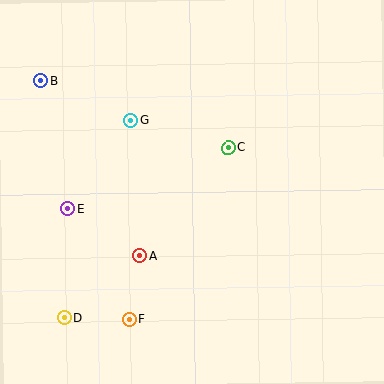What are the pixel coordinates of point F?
Point F is at (129, 319).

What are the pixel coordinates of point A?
Point A is at (139, 256).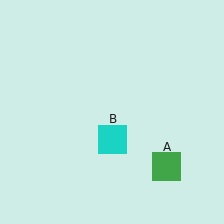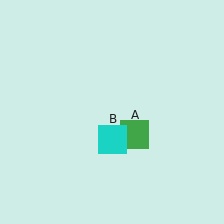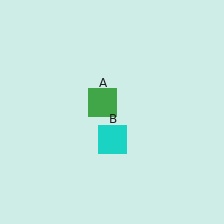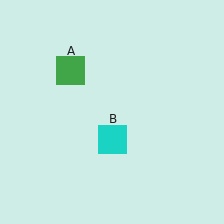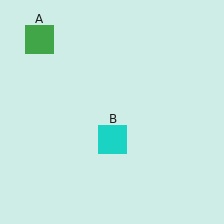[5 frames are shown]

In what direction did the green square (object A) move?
The green square (object A) moved up and to the left.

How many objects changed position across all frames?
1 object changed position: green square (object A).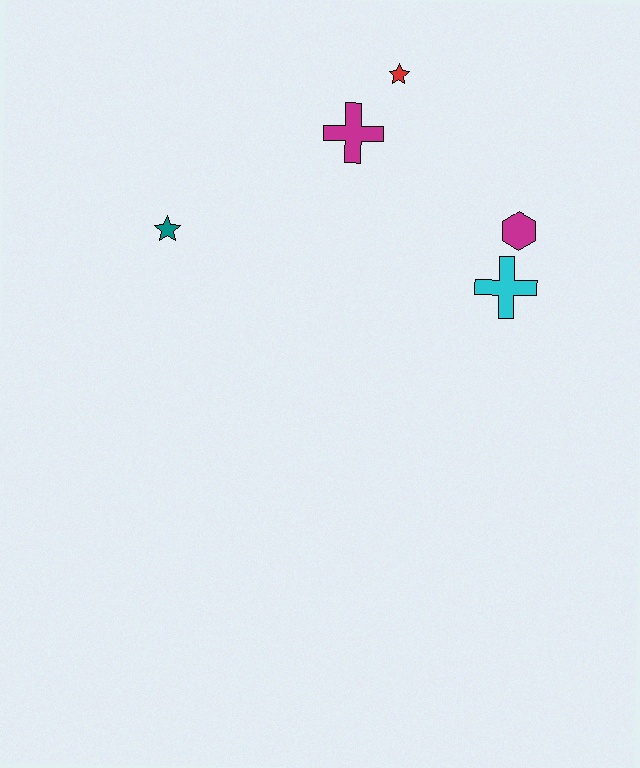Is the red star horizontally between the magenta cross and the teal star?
No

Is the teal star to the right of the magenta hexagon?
No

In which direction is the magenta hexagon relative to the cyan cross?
The magenta hexagon is above the cyan cross.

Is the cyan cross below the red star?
Yes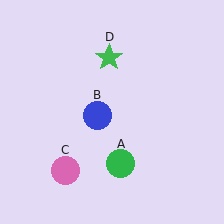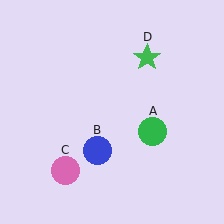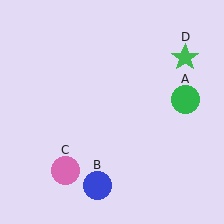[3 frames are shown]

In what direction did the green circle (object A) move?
The green circle (object A) moved up and to the right.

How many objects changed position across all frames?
3 objects changed position: green circle (object A), blue circle (object B), green star (object D).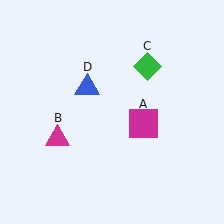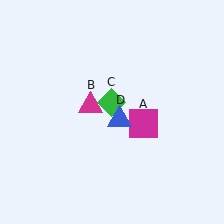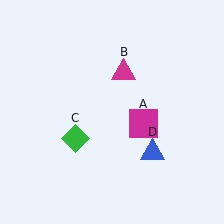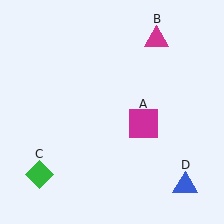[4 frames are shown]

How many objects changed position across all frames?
3 objects changed position: magenta triangle (object B), green diamond (object C), blue triangle (object D).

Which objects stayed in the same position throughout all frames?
Magenta square (object A) remained stationary.